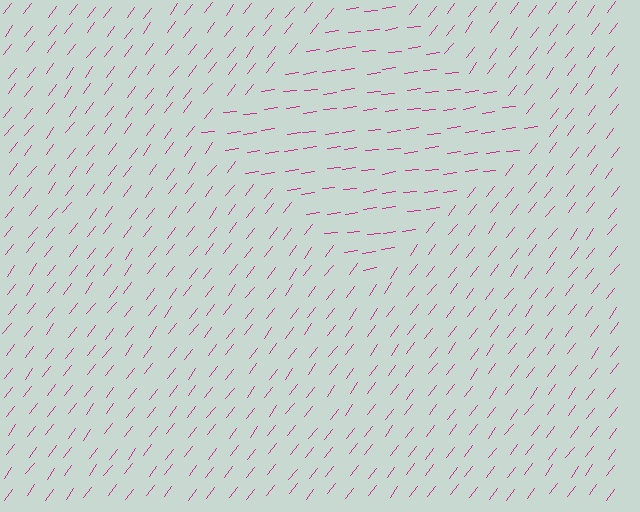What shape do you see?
I see a diamond.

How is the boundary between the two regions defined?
The boundary is defined purely by a change in line orientation (approximately 45 degrees difference). All lines are the same color and thickness.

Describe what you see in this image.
The image is filled with small magenta line segments. A diamond region in the image has lines oriented differently from the surrounding lines, creating a visible texture boundary.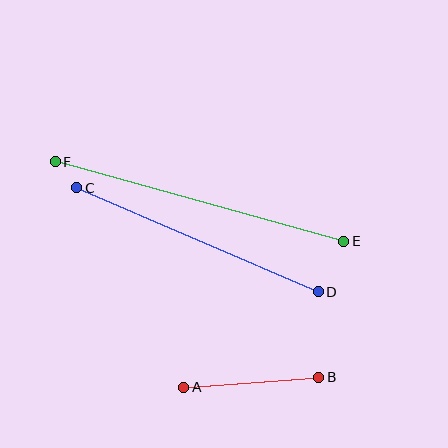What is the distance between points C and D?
The distance is approximately 263 pixels.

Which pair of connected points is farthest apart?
Points E and F are farthest apart.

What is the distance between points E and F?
The distance is approximately 299 pixels.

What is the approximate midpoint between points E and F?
The midpoint is at approximately (200, 201) pixels.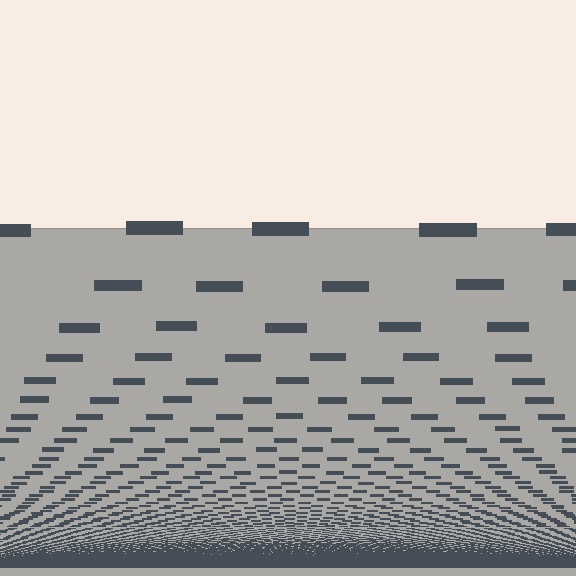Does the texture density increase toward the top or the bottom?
Density increases toward the bottom.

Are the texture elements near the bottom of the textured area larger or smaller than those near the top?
Smaller. The gradient is inverted — elements near the bottom are smaller and denser.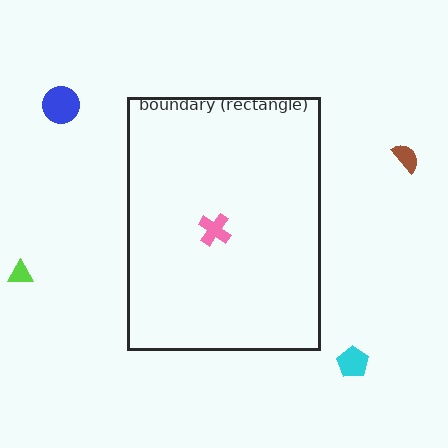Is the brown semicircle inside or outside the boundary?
Outside.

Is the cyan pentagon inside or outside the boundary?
Outside.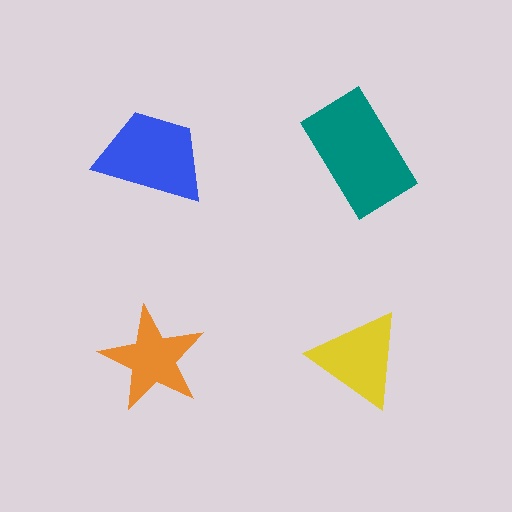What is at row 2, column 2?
A yellow triangle.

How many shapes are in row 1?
2 shapes.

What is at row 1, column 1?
A blue trapezoid.